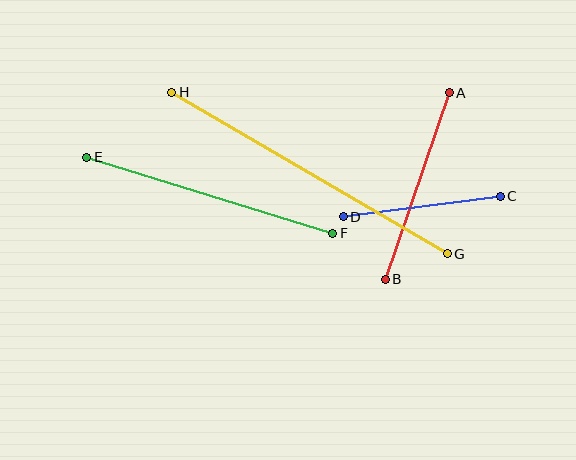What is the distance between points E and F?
The distance is approximately 257 pixels.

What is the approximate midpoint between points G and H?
The midpoint is at approximately (310, 173) pixels.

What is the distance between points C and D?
The distance is approximately 159 pixels.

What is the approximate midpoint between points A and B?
The midpoint is at approximately (417, 186) pixels.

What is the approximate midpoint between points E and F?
The midpoint is at approximately (210, 195) pixels.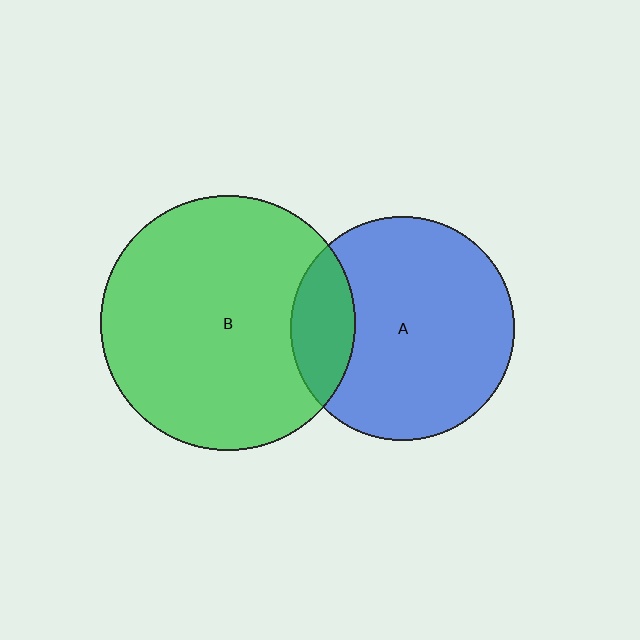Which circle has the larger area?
Circle B (green).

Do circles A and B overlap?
Yes.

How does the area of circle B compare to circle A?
Approximately 1.3 times.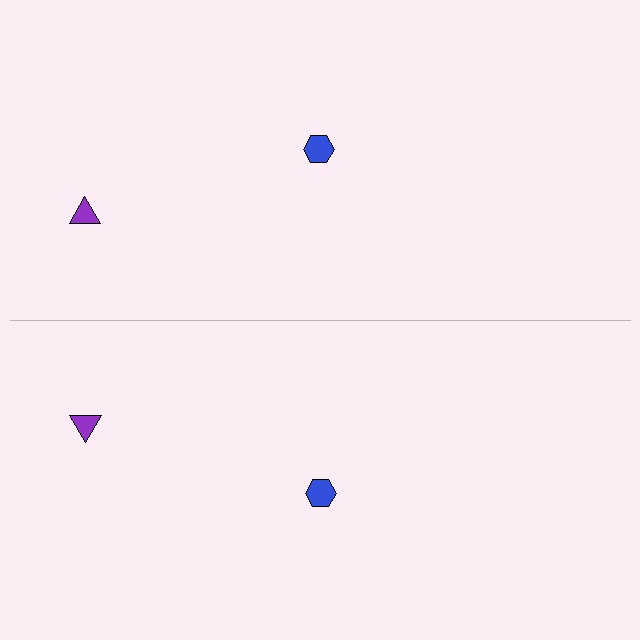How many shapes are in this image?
There are 4 shapes in this image.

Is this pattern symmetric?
Yes, this pattern has bilateral (reflection) symmetry.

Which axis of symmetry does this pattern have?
The pattern has a horizontal axis of symmetry running through the center of the image.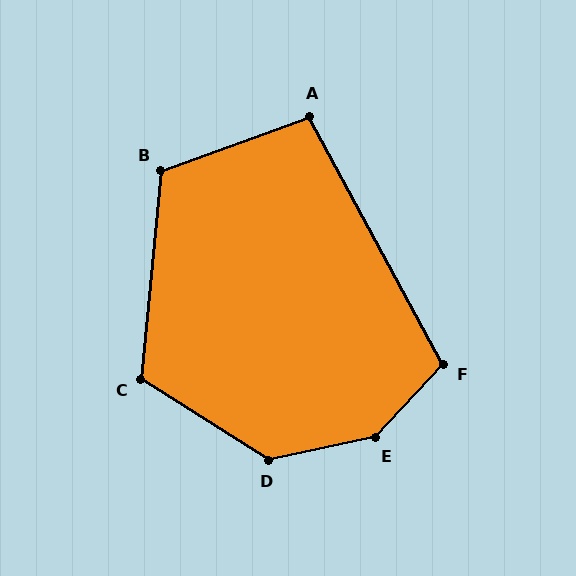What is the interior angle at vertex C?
Approximately 117 degrees (obtuse).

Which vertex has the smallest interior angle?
A, at approximately 98 degrees.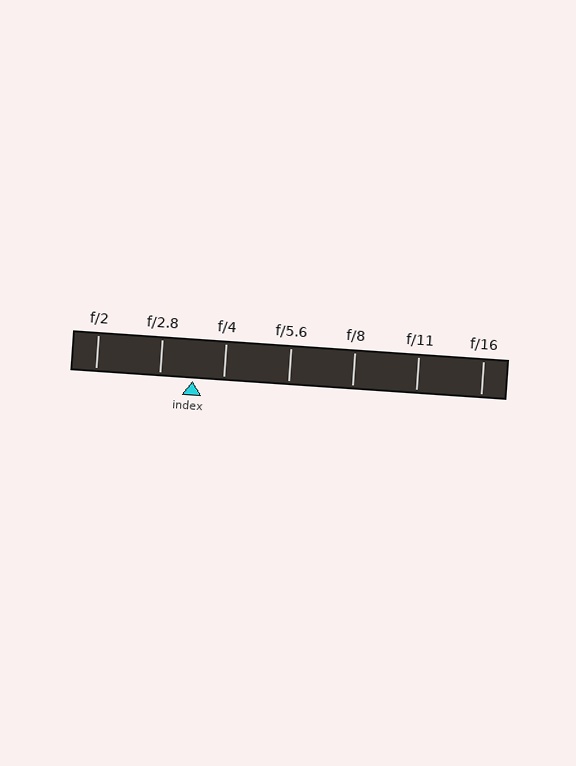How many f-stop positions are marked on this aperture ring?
There are 7 f-stop positions marked.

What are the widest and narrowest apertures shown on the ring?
The widest aperture shown is f/2 and the narrowest is f/16.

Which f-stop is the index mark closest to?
The index mark is closest to f/4.